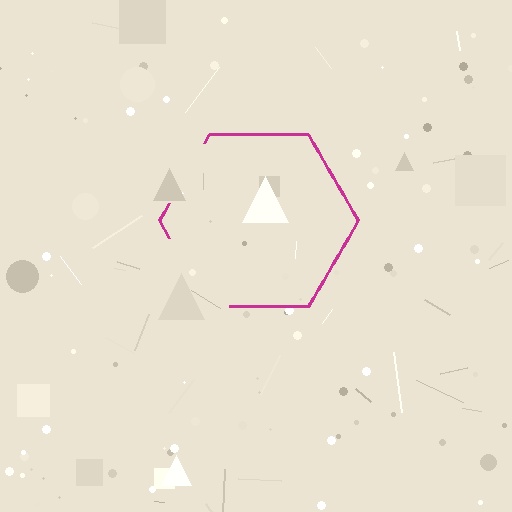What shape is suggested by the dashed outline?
The dashed outline suggests a hexagon.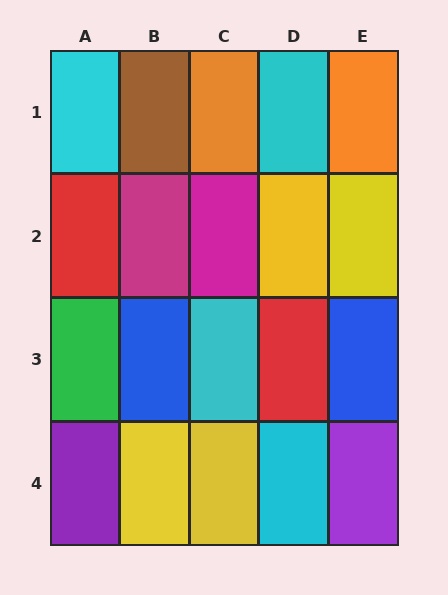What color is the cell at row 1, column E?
Orange.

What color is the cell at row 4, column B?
Yellow.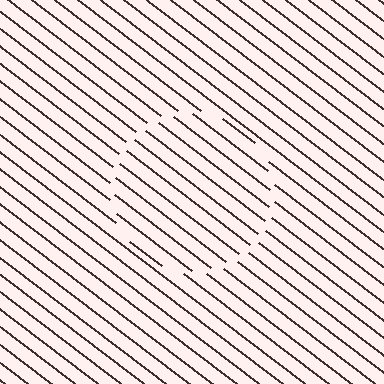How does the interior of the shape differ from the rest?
The interior of the shape contains the same grating, shifted by half a period — the contour is defined by the phase discontinuity where line-ends from the inner and outer gratings abut.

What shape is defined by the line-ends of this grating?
An illusory circle. The interior of the shape contains the same grating, shifted by half a period — the contour is defined by the phase discontinuity where line-ends from the inner and outer gratings abut.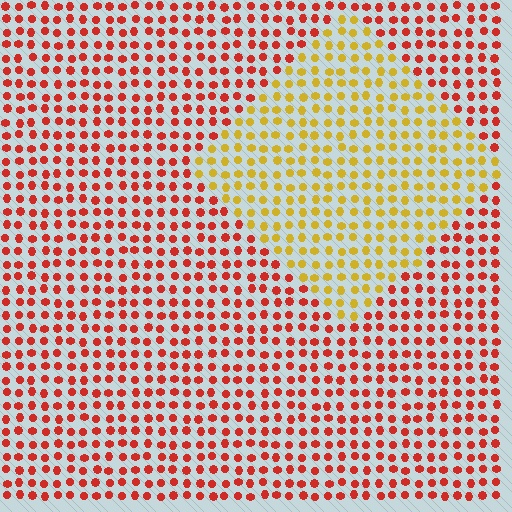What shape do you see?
I see a diamond.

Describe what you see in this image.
The image is filled with small red elements in a uniform arrangement. A diamond-shaped region is visible where the elements are tinted to a slightly different hue, forming a subtle color boundary.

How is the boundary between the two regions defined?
The boundary is defined purely by a slight shift in hue (about 48 degrees). Spacing, size, and orientation are identical on both sides.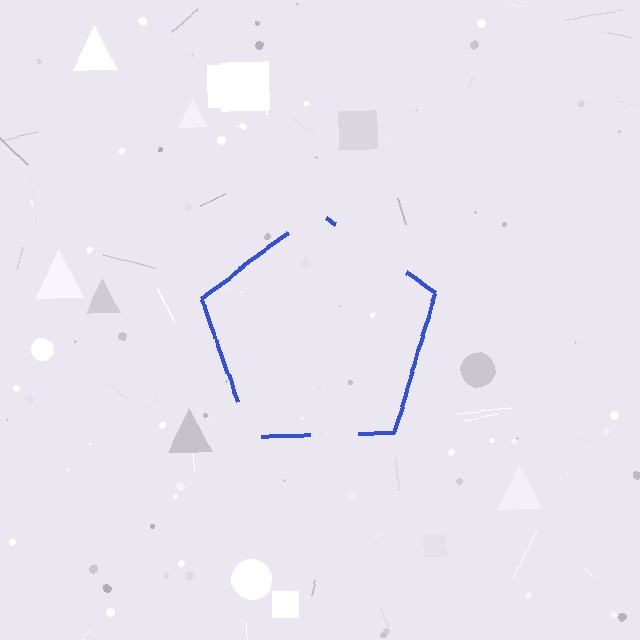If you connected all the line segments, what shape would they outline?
They would outline a pentagon.